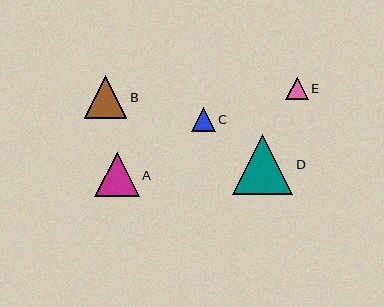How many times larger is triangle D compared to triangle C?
Triangle D is approximately 2.5 times the size of triangle C.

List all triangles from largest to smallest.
From largest to smallest: D, A, B, C, E.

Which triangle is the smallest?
Triangle E is the smallest with a size of approximately 22 pixels.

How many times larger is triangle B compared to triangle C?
Triangle B is approximately 1.8 times the size of triangle C.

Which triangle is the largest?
Triangle D is the largest with a size of approximately 60 pixels.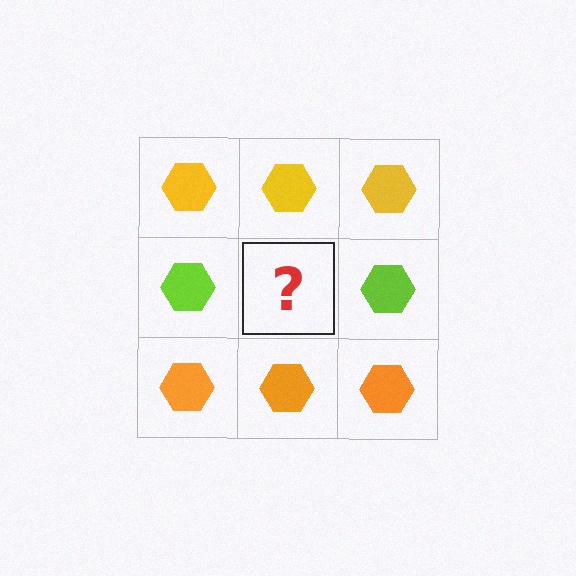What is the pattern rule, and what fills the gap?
The rule is that each row has a consistent color. The gap should be filled with a lime hexagon.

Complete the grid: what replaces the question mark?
The question mark should be replaced with a lime hexagon.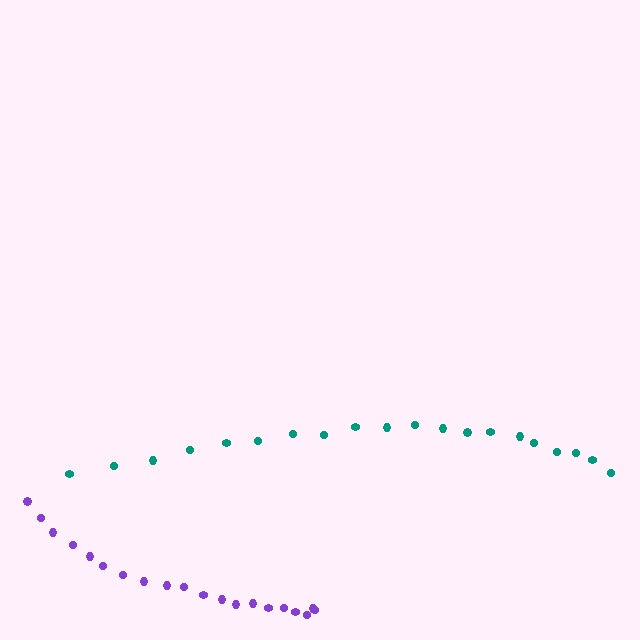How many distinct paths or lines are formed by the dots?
There are 2 distinct paths.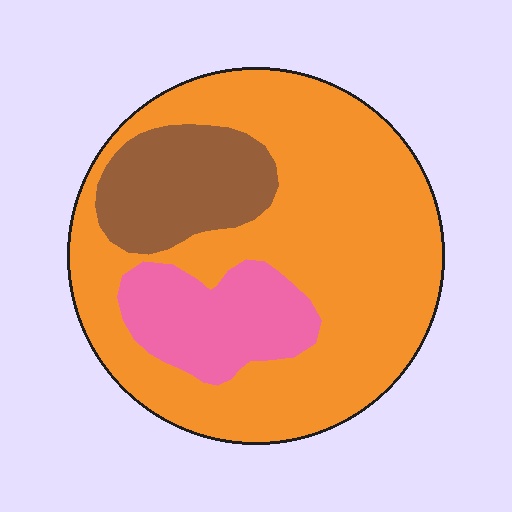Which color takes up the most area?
Orange, at roughly 70%.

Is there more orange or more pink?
Orange.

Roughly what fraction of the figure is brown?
Brown covers 16% of the figure.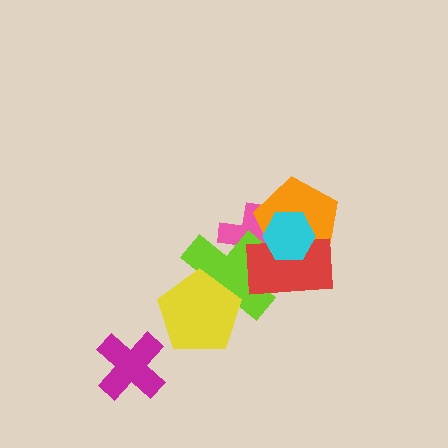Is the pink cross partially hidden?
Yes, it is partially covered by another shape.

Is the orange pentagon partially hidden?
Yes, it is partially covered by another shape.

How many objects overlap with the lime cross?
3 objects overlap with the lime cross.